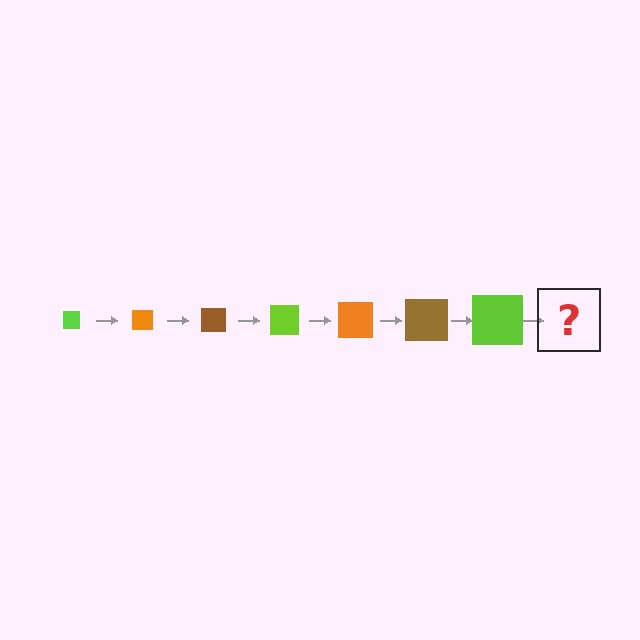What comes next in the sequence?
The next element should be an orange square, larger than the previous one.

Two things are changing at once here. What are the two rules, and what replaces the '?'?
The two rules are that the square grows larger each step and the color cycles through lime, orange, and brown. The '?' should be an orange square, larger than the previous one.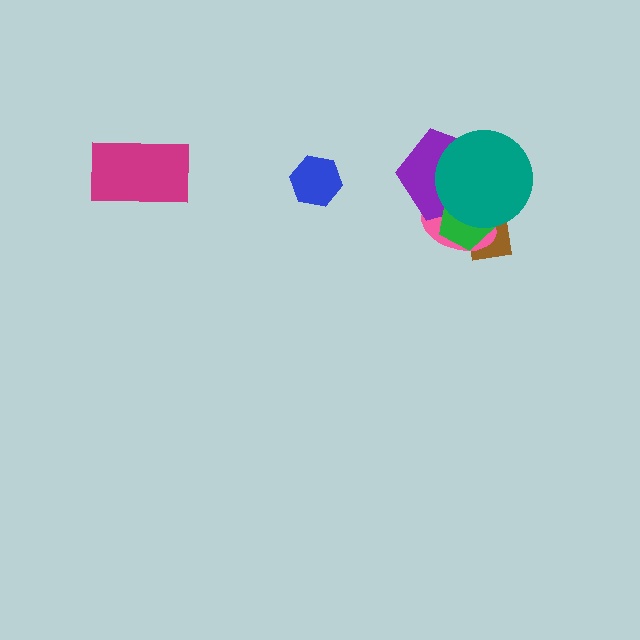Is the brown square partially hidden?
Yes, it is partially covered by another shape.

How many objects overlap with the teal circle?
4 objects overlap with the teal circle.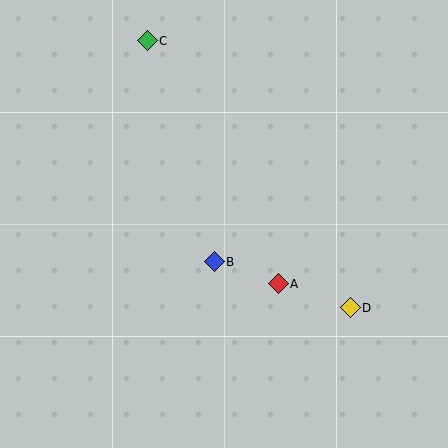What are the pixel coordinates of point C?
Point C is at (147, 41).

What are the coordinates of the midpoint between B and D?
The midpoint between B and D is at (282, 285).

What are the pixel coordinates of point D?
Point D is at (350, 308).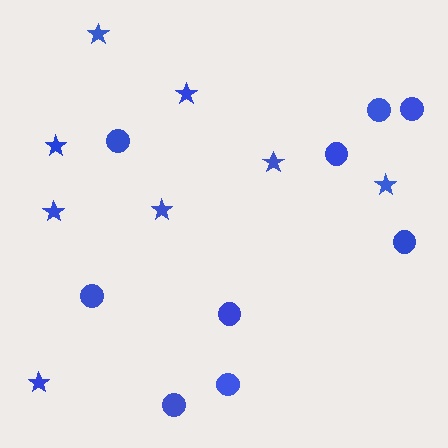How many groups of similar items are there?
There are 2 groups: one group of stars (8) and one group of circles (9).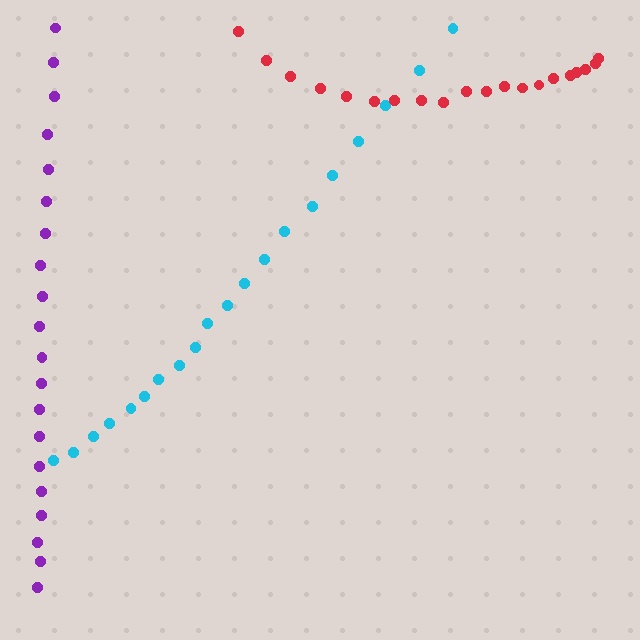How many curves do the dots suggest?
There are 3 distinct paths.